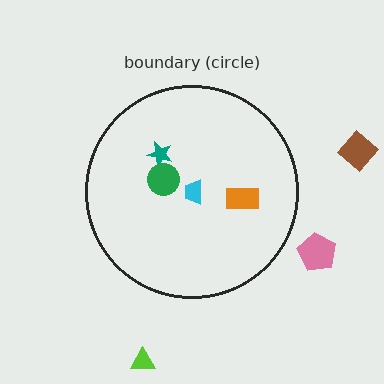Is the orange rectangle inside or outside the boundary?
Inside.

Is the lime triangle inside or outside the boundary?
Outside.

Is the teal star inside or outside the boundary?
Inside.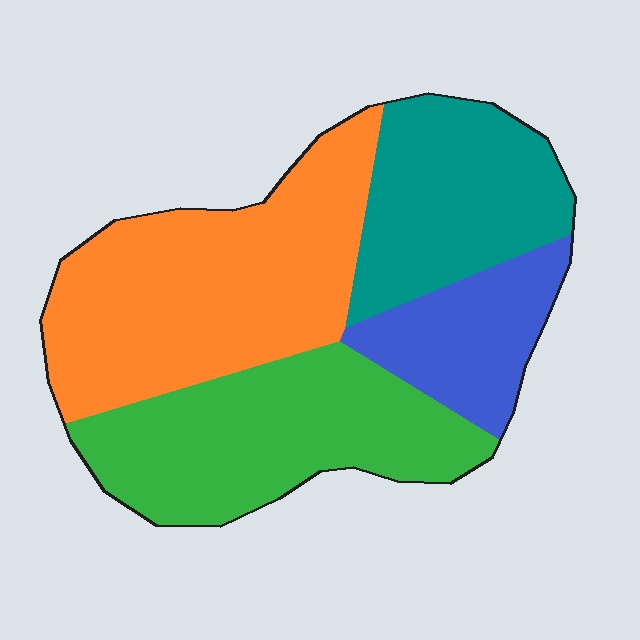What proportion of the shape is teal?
Teal takes up less than a quarter of the shape.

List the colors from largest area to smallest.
From largest to smallest: orange, green, teal, blue.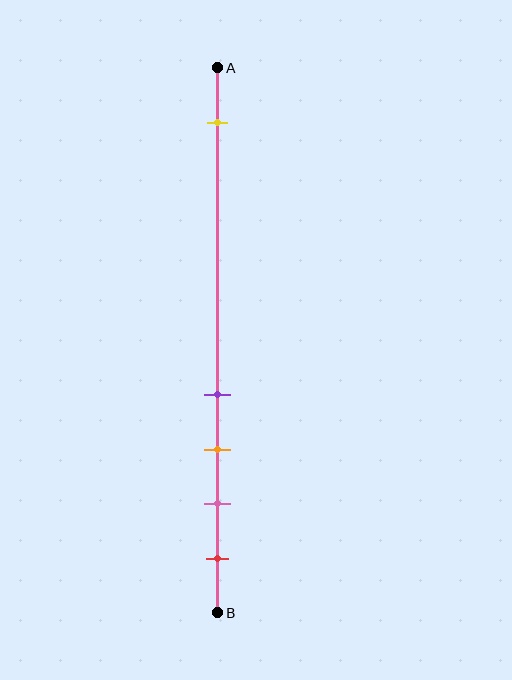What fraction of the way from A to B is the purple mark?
The purple mark is approximately 60% (0.6) of the way from A to B.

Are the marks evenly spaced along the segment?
No, the marks are not evenly spaced.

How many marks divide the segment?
There are 5 marks dividing the segment.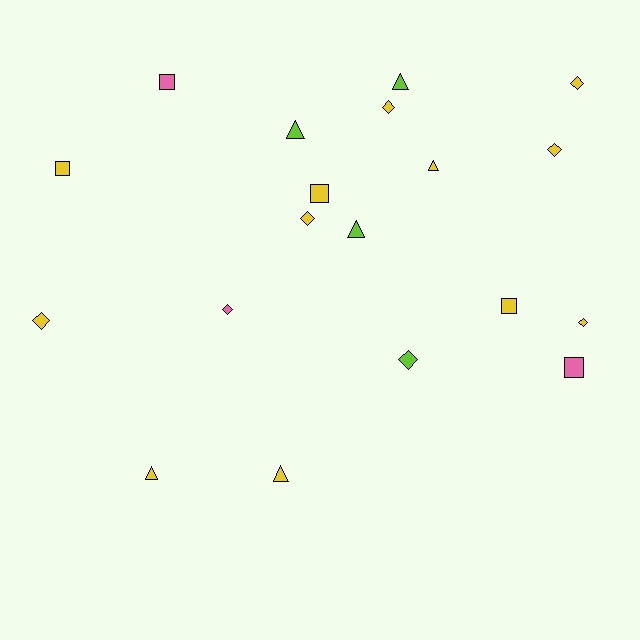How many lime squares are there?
There are no lime squares.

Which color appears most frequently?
Yellow, with 12 objects.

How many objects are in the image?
There are 19 objects.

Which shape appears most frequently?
Diamond, with 8 objects.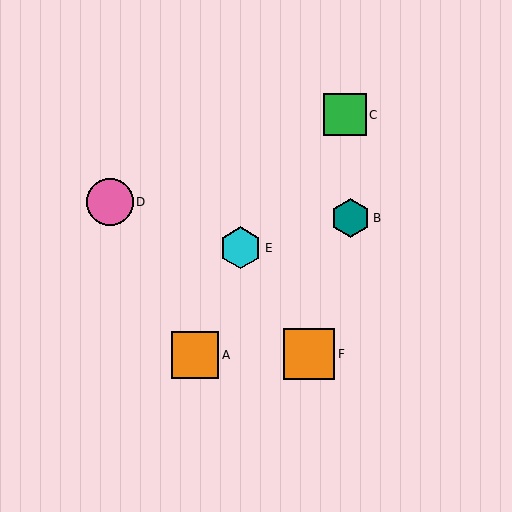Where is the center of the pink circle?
The center of the pink circle is at (110, 202).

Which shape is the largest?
The orange square (labeled F) is the largest.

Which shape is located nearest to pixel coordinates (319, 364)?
The orange square (labeled F) at (309, 354) is nearest to that location.